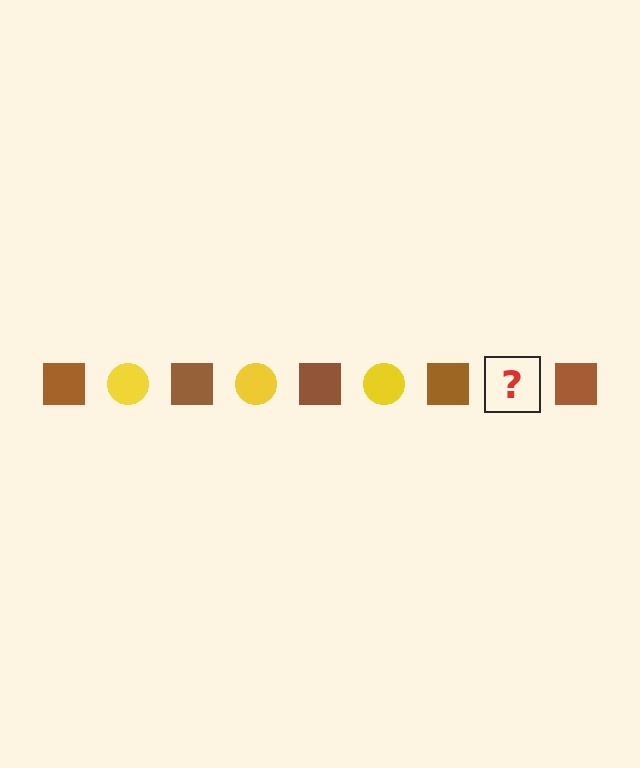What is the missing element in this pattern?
The missing element is a yellow circle.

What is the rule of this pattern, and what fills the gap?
The rule is that the pattern alternates between brown square and yellow circle. The gap should be filled with a yellow circle.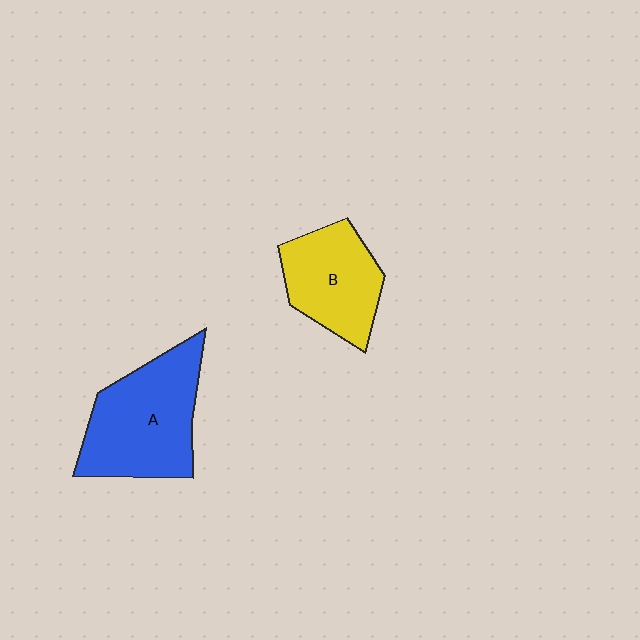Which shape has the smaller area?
Shape B (yellow).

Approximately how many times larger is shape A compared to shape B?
Approximately 1.4 times.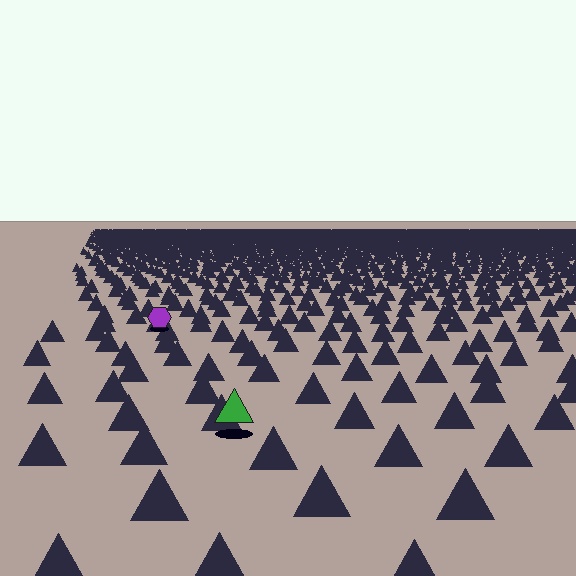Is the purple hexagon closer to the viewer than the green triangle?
No. The green triangle is closer — you can tell from the texture gradient: the ground texture is coarser near it.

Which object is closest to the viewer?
The green triangle is closest. The texture marks near it are larger and more spread out.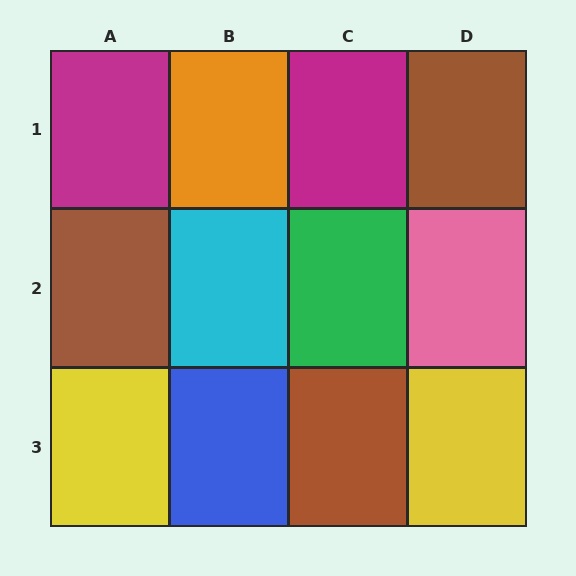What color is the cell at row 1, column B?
Orange.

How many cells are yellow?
2 cells are yellow.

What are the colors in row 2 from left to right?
Brown, cyan, green, pink.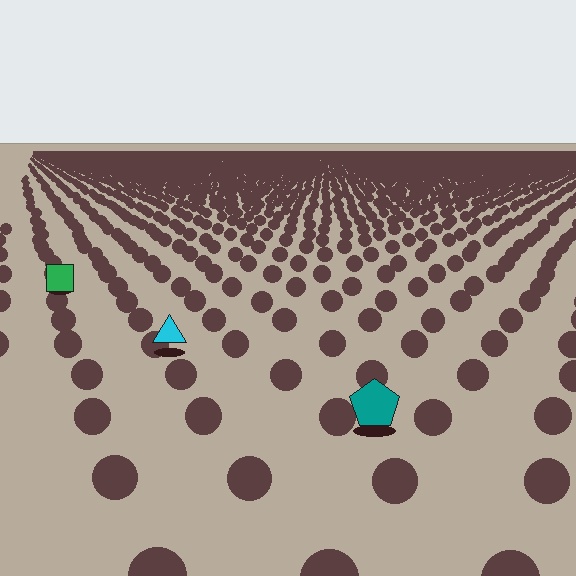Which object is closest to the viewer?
The teal pentagon is closest. The texture marks near it are larger and more spread out.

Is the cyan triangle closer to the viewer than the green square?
Yes. The cyan triangle is closer — you can tell from the texture gradient: the ground texture is coarser near it.